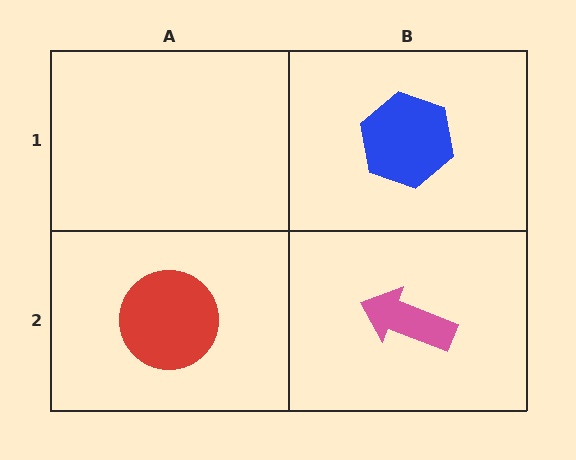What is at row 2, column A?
A red circle.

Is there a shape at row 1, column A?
No, that cell is empty.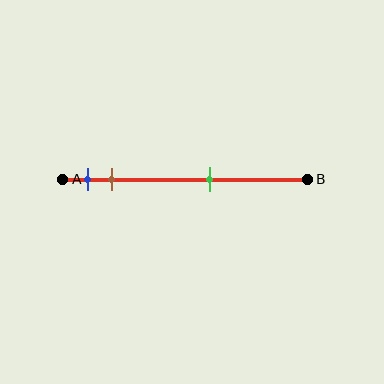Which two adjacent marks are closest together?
The blue and brown marks are the closest adjacent pair.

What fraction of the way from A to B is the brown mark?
The brown mark is approximately 20% (0.2) of the way from A to B.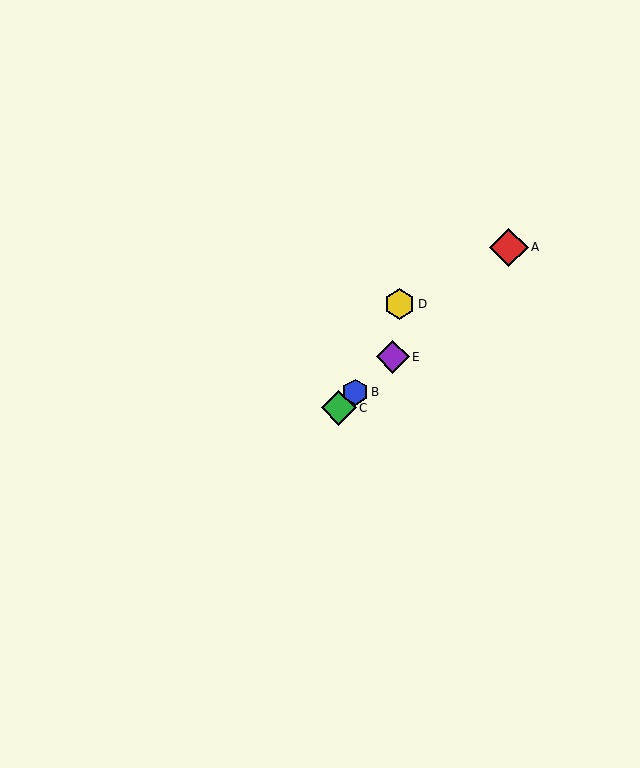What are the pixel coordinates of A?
Object A is at (509, 247).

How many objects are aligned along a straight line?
4 objects (A, B, C, E) are aligned along a straight line.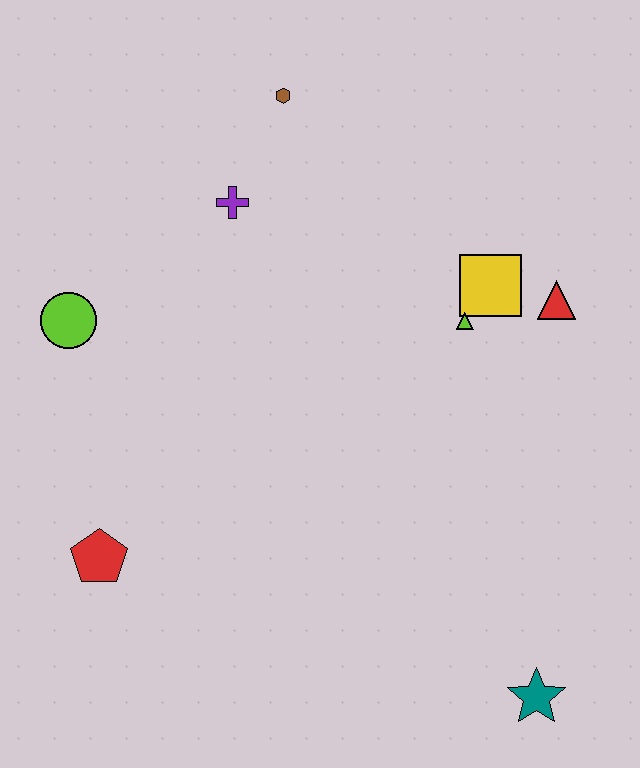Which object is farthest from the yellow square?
The red pentagon is farthest from the yellow square.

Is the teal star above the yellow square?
No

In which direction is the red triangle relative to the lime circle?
The red triangle is to the right of the lime circle.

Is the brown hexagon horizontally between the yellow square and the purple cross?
Yes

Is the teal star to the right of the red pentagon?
Yes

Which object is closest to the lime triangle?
The yellow square is closest to the lime triangle.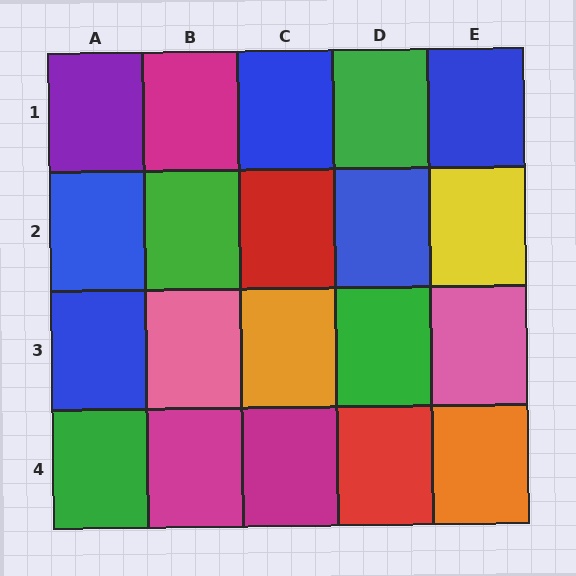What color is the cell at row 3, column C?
Orange.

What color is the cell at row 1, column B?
Magenta.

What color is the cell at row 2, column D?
Blue.